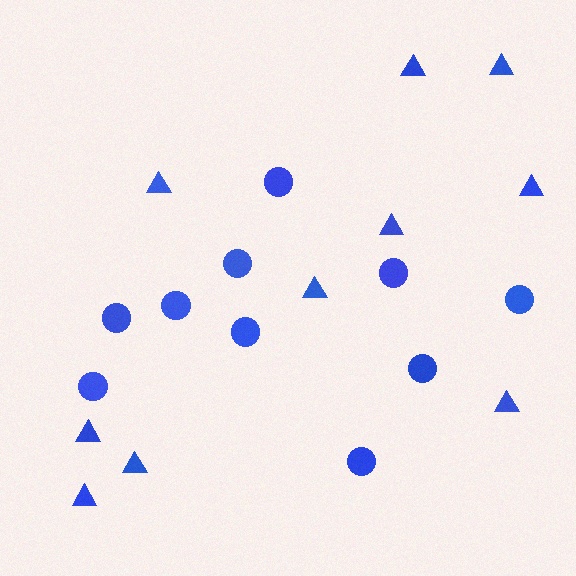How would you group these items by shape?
There are 2 groups: one group of circles (10) and one group of triangles (10).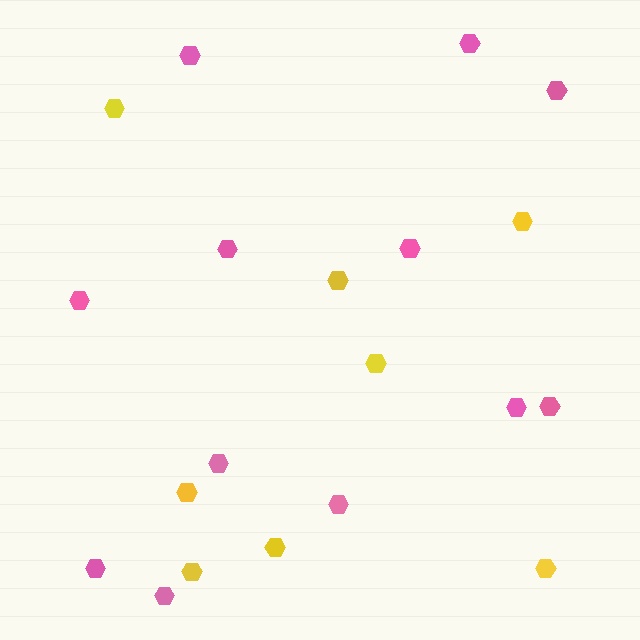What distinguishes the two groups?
There are 2 groups: one group of pink hexagons (12) and one group of yellow hexagons (8).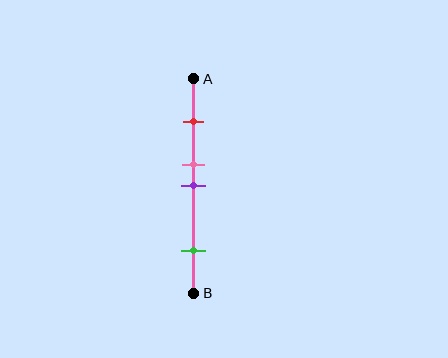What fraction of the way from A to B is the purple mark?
The purple mark is approximately 50% (0.5) of the way from A to B.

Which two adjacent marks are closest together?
The pink and purple marks are the closest adjacent pair.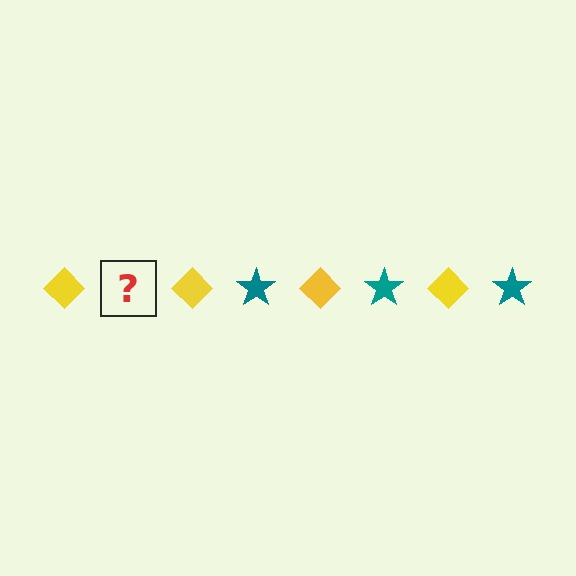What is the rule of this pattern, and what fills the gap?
The rule is that the pattern alternates between yellow diamond and teal star. The gap should be filled with a teal star.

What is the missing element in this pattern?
The missing element is a teal star.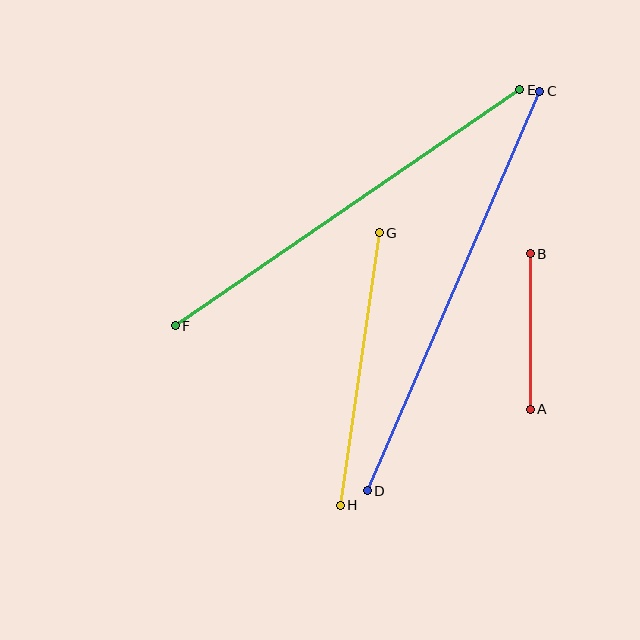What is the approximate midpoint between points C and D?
The midpoint is at approximately (453, 291) pixels.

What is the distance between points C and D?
The distance is approximately 435 pixels.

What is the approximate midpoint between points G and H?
The midpoint is at approximately (360, 369) pixels.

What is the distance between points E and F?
The distance is approximately 417 pixels.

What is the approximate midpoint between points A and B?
The midpoint is at approximately (530, 331) pixels.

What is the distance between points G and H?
The distance is approximately 275 pixels.